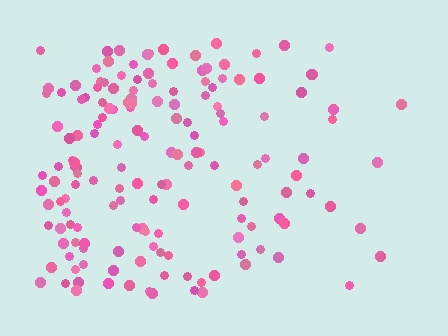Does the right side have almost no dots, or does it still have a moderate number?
Still a moderate number, just noticeably fewer than the left.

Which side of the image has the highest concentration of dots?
The left.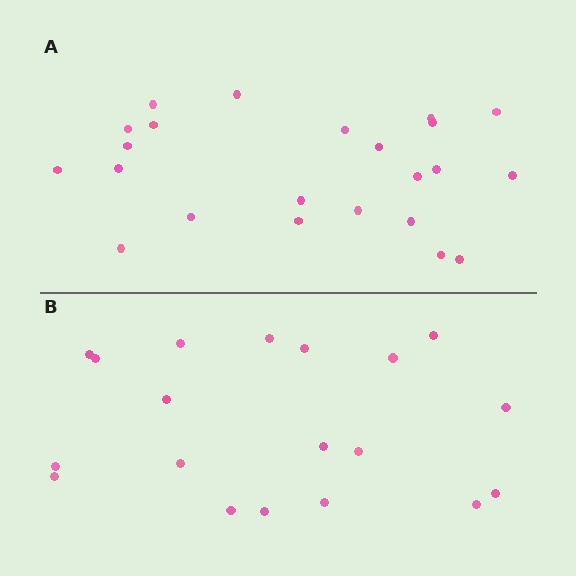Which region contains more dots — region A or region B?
Region A (the top region) has more dots.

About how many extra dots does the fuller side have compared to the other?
Region A has about 4 more dots than region B.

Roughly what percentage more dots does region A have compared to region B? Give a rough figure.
About 20% more.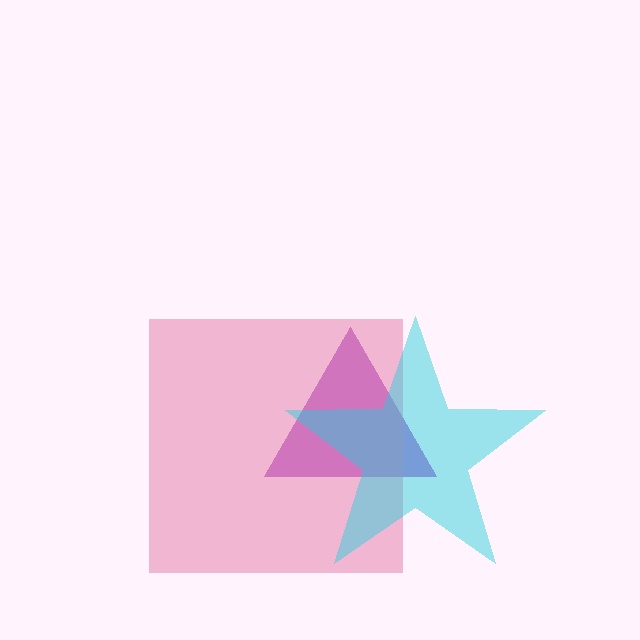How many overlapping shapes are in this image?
There are 3 overlapping shapes in the image.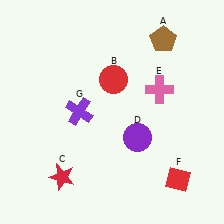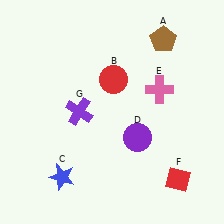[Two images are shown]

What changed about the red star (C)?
In Image 1, C is red. In Image 2, it changed to blue.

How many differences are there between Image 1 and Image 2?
There is 1 difference between the two images.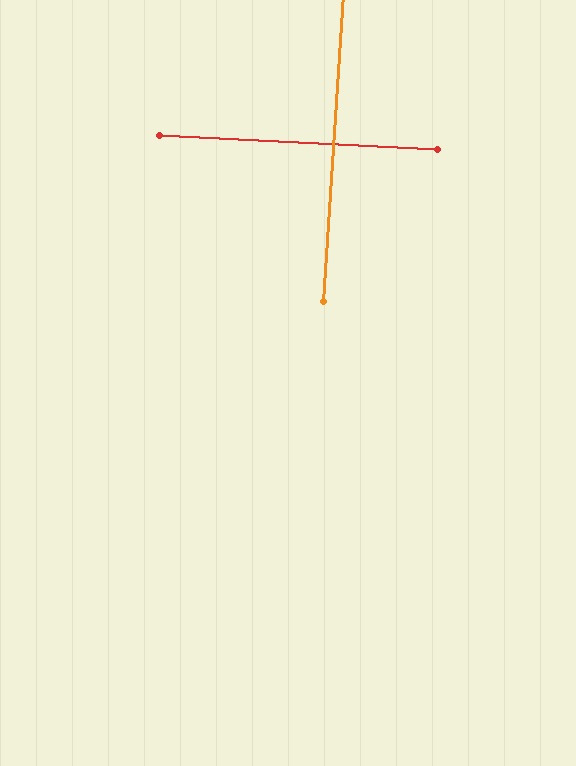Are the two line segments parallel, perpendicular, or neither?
Perpendicular — they meet at approximately 89°.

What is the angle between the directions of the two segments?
Approximately 89 degrees.